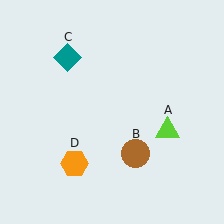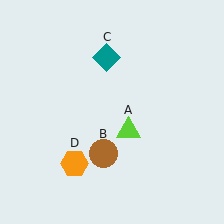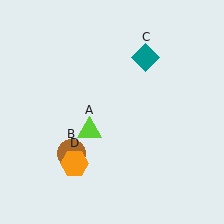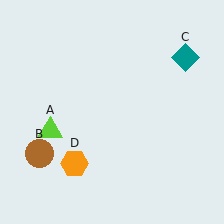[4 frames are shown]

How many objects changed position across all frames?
3 objects changed position: lime triangle (object A), brown circle (object B), teal diamond (object C).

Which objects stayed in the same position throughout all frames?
Orange hexagon (object D) remained stationary.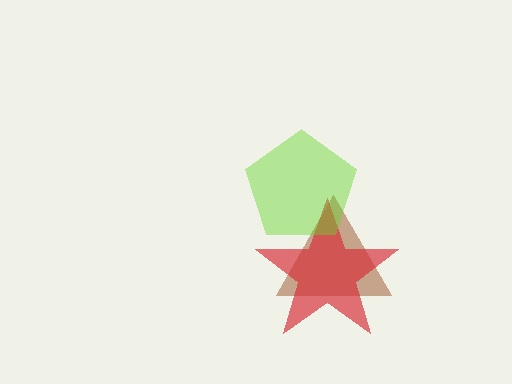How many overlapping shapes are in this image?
There are 3 overlapping shapes in the image.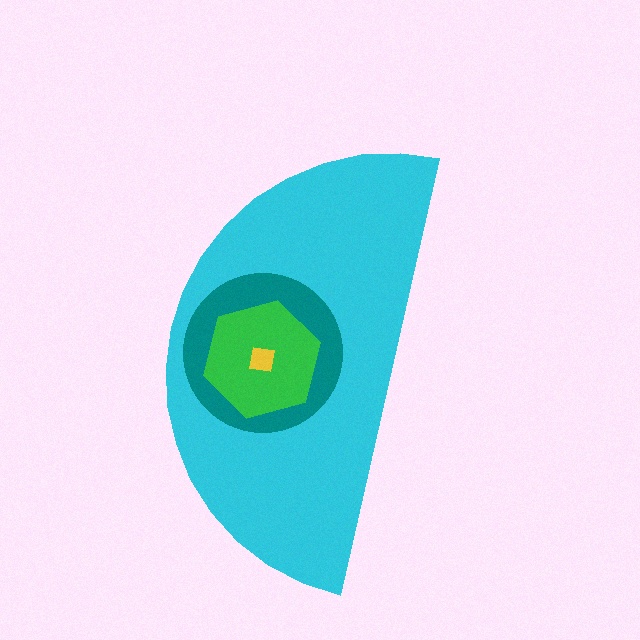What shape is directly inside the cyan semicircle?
The teal circle.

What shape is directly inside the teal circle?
The green hexagon.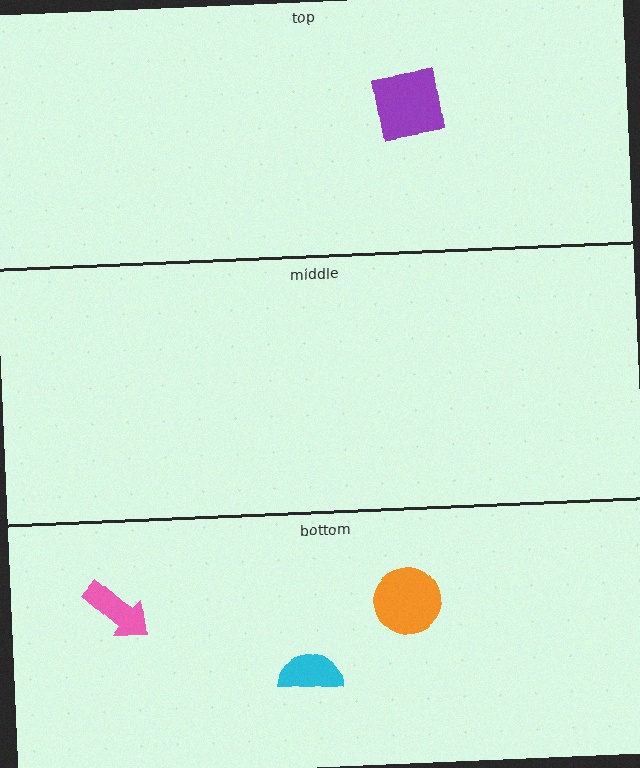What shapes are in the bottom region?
The pink arrow, the orange circle, the cyan semicircle.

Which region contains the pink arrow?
The bottom region.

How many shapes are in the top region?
1.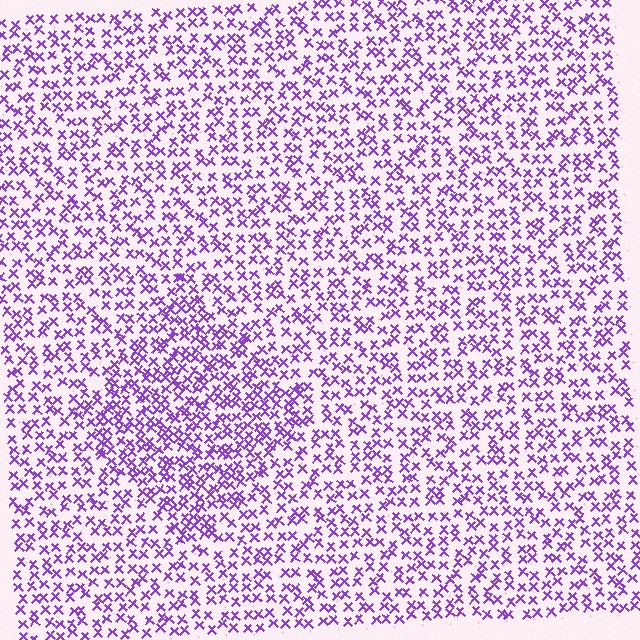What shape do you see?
I see a diamond.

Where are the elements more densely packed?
The elements are more densely packed inside the diamond boundary.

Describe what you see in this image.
The image contains small purple elements arranged at two different densities. A diamond-shaped region is visible where the elements are more densely packed than the surrounding area.